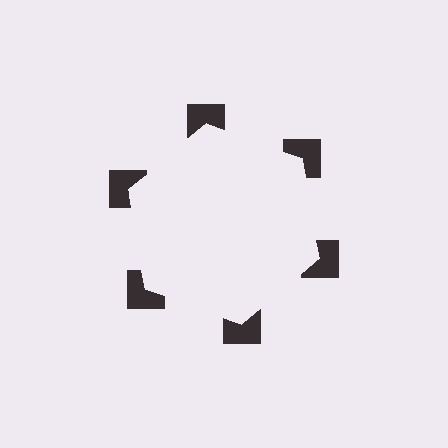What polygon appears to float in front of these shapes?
An illusory hexagon — its edges are inferred from the aligned wedge cuts in the notched squares, not physically drawn.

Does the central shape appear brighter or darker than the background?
It typically appears slightly brighter than the background, even though no actual brightness change is drawn.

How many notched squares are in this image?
There are 6 — one at each vertex of the illusory hexagon.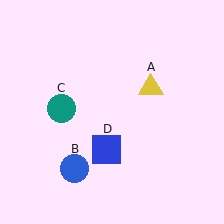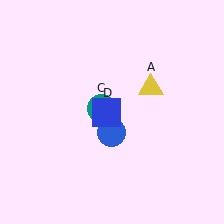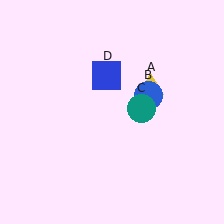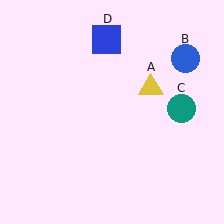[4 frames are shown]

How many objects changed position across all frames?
3 objects changed position: blue circle (object B), teal circle (object C), blue square (object D).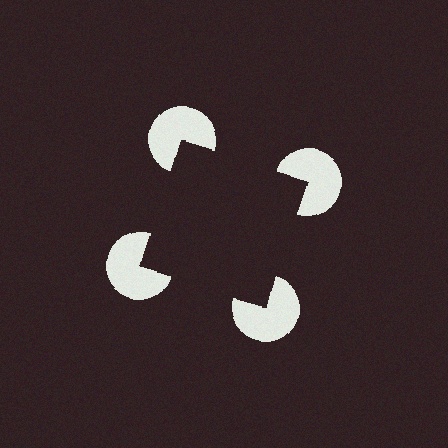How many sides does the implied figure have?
4 sides.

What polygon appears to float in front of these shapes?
An illusory square — its edges are inferred from the aligned wedge cuts in the pac-man discs, not physically drawn.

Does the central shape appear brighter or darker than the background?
It typically appears slightly darker than the background, even though no actual brightness change is drawn.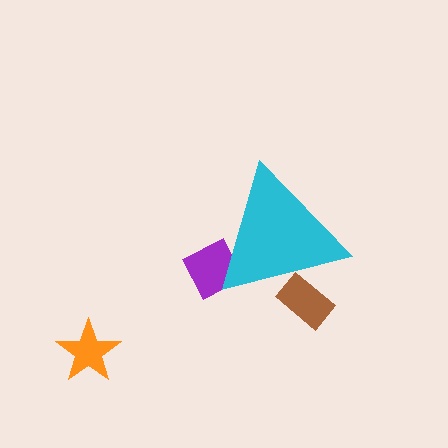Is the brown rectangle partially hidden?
Yes, the brown rectangle is partially hidden behind the cyan triangle.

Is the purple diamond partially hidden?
Yes, the purple diamond is partially hidden behind the cyan triangle.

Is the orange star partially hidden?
No, the orange star is fully visible.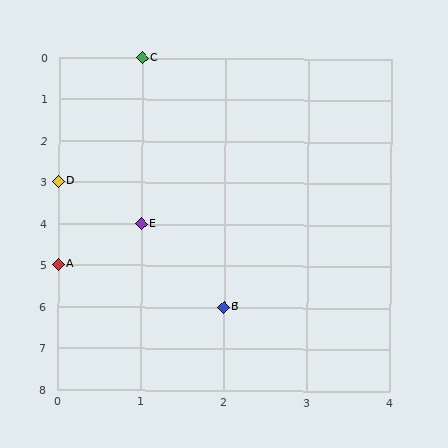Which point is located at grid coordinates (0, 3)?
Point D is at (0, 3).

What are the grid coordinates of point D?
Point D is at grid coordinates (0, 3).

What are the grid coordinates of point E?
Point E is at grid coordinates (1, 4).